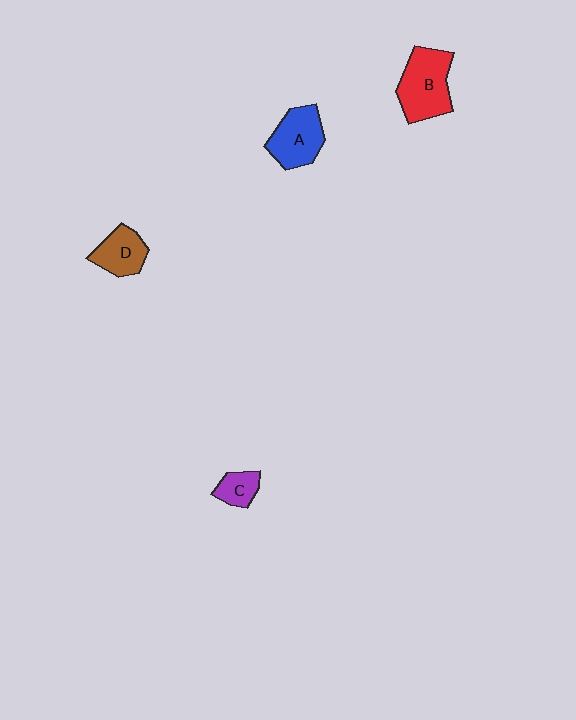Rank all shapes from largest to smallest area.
From largest to smallest: B (red), A (blue), D (brown), C (purple).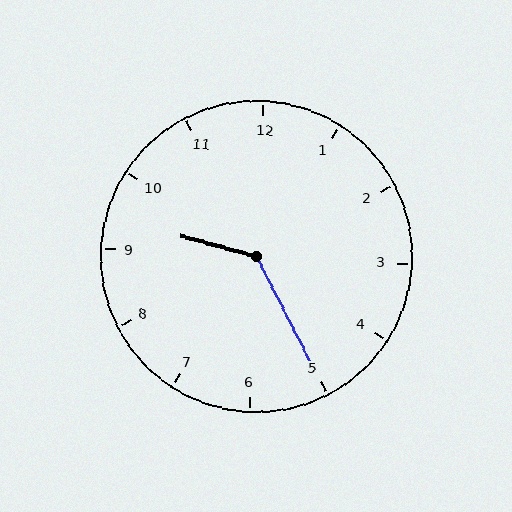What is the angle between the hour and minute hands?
Approximately 132 degrees.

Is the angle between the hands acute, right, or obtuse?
It is obtuse.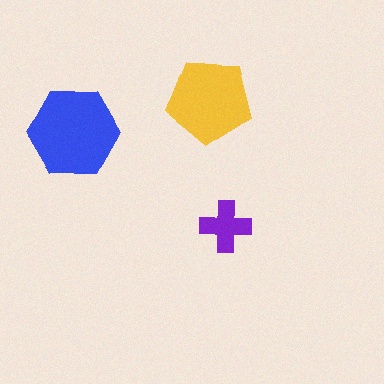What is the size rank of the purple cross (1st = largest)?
3rd.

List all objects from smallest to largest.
The purple cross, the yellow pentagon, the blue hexagon.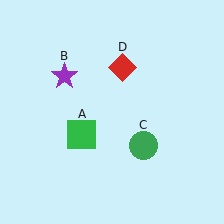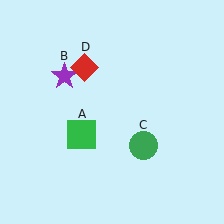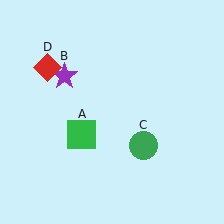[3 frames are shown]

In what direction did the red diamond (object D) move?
The red diamond (object D) moved left.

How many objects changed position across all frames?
1 object changed position: red diamond (object D).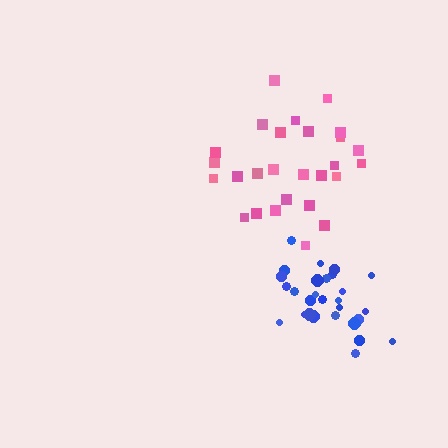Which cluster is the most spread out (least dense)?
Pink.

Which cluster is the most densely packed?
Blue.